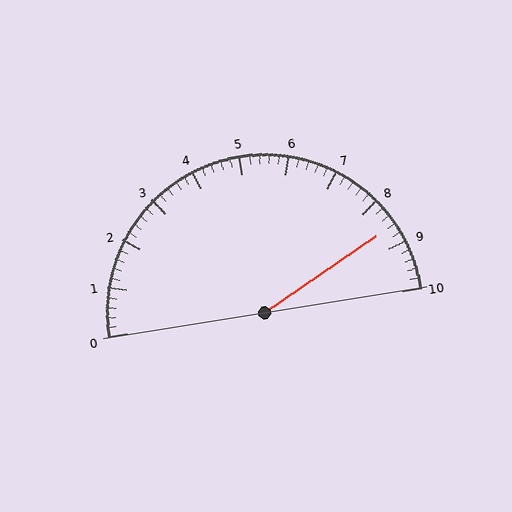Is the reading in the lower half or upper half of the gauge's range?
The reading is in the upper half of the range (0 to 10).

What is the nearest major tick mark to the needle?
The nearest major tick mark is 9.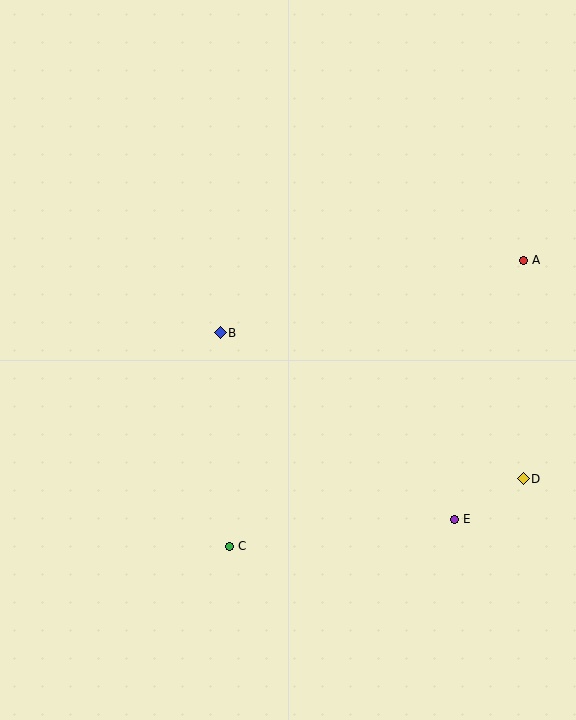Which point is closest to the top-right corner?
Point A is closest to the top-right corner.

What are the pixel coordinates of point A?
Point A is at (524, 260).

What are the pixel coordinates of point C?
Point C is at (230, 546).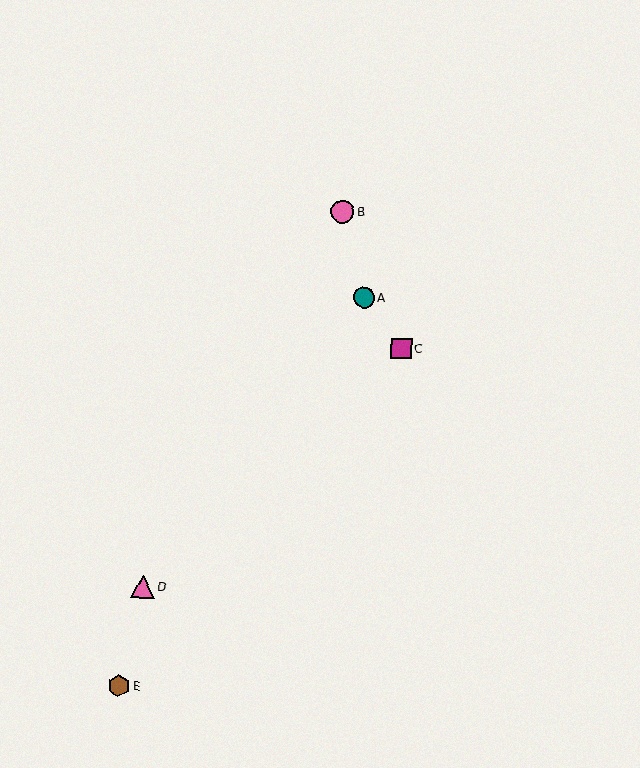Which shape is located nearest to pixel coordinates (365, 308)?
The teal circle (labeled A) at (364, 298) is nearest to that location.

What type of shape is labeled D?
Shape D is a pink triangle.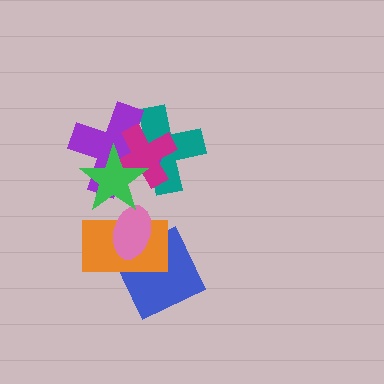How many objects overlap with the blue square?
2 objects overlap with the blue square.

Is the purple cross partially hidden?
Yes, it is partially covered by another shape.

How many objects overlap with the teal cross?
3 objects overlap with the teal cross.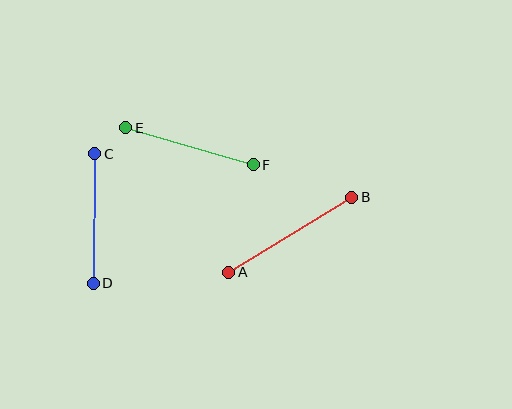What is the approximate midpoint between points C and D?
The midpoint is at approximately (94, 219) pixels.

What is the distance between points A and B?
The distance is approximately 144 pixels.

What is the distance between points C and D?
The distance is approximately 129 pixels.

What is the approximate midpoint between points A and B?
The midpoint is at approximately (290, 235) pixels.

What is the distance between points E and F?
The distance is approximately 133 pixels.